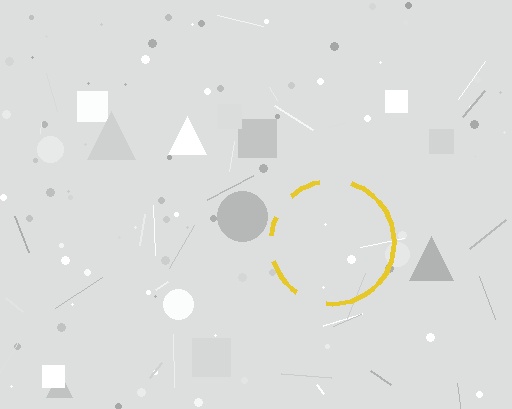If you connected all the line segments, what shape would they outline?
They would outline a circle.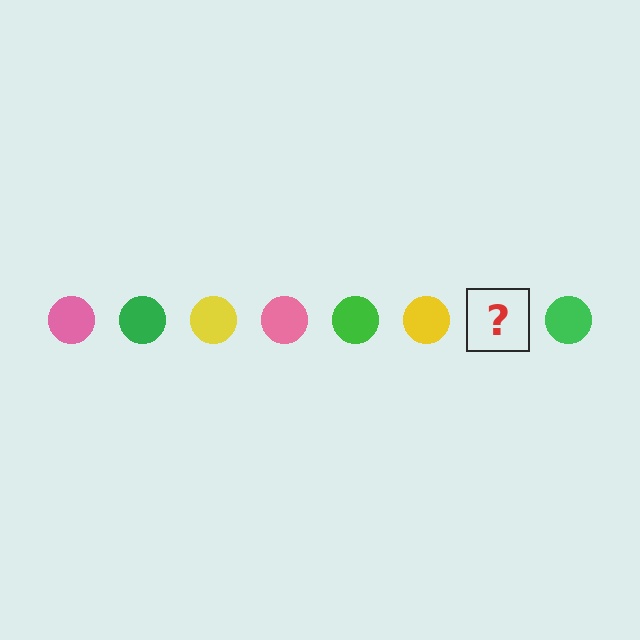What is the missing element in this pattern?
The missing element is a pink circle.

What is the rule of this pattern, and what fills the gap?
The rule is that the pattern cycles through pink, green, yellow circles. The gap should be filled with a pink circle.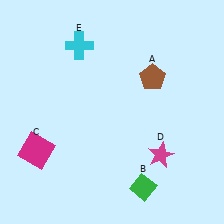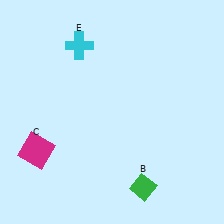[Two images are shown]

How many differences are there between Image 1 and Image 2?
There are 2 differences between the two images.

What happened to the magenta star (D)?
The magenta star (D) was removed in Image 2. It was in the bottom-right area of Image 1.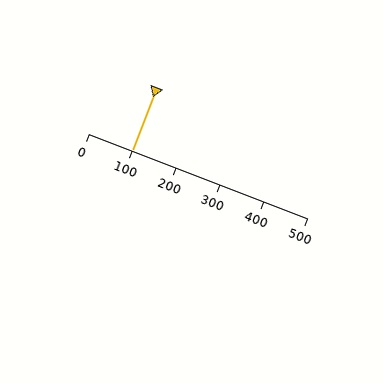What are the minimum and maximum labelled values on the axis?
The axis runs from 0 to 500.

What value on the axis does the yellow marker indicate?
The marker indicates approximately 100.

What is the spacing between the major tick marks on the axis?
The major ticks are spaced 100 apart.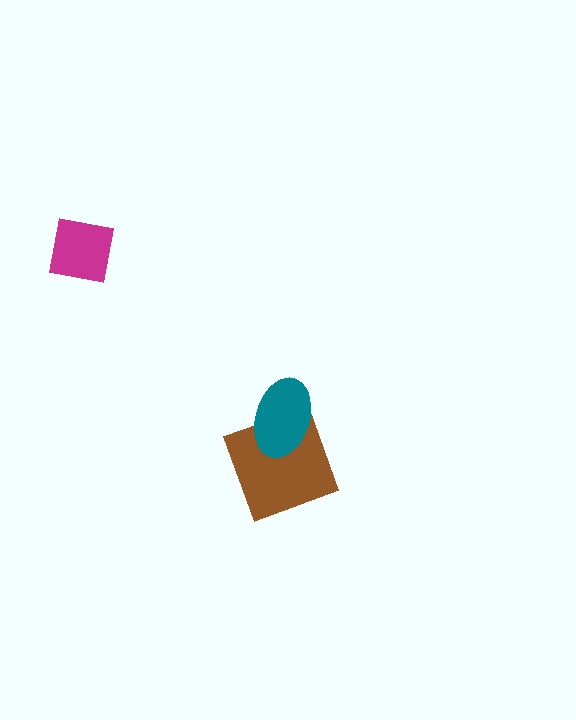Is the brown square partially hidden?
Yes, it is partially covered by another shape.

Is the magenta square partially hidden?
No, no other shape covers it.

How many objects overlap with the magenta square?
0 objects overlap with the magenta square.